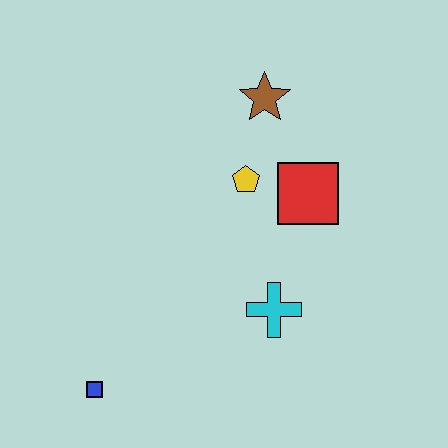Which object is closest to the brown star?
The yellow pentagon is closest to the brown star.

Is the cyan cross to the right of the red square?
No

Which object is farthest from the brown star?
The blue square is farthest from the brown star.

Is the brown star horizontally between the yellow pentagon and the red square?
Yes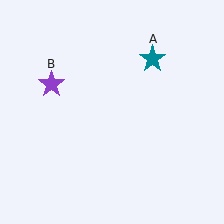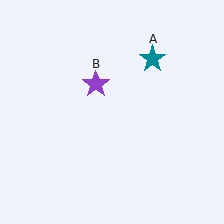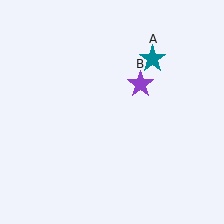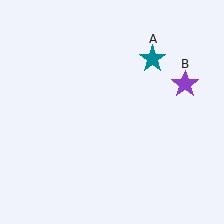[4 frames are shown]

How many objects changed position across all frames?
1 object changed position: purple star (object B).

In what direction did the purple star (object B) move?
The purple star (object B) moved right.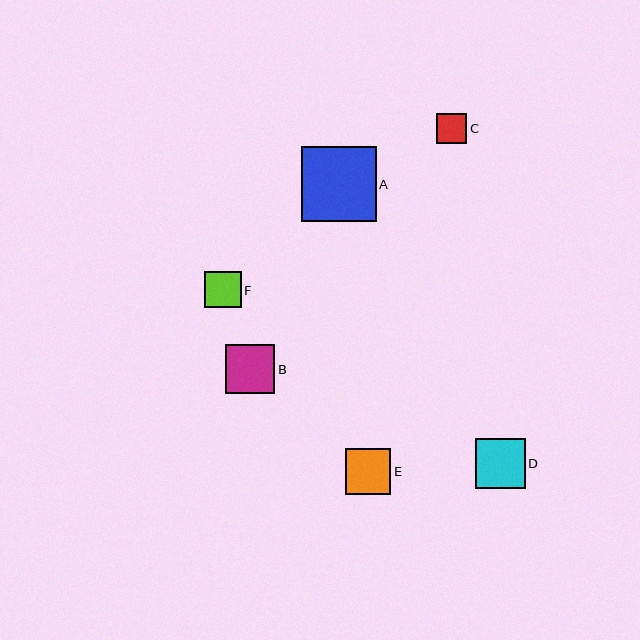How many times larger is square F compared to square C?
Square F is approximately 1.2 times the size of square C.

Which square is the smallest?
Square C is the smallest with a size of approximately 30 pixels.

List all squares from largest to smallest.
From largest to smallest: A, D, B, E, F, C.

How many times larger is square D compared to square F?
Square D is approximately 1.4 times the size of square F.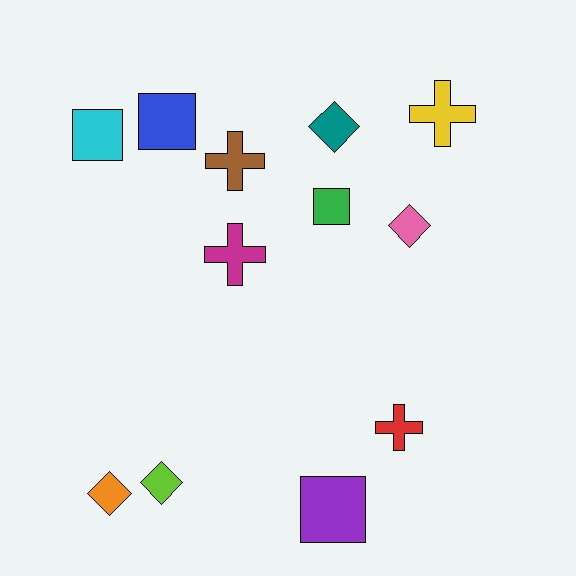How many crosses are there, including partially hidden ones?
There are 4 crosses.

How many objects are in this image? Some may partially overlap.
There are 12 objects.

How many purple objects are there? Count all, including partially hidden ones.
There is 1 purple object.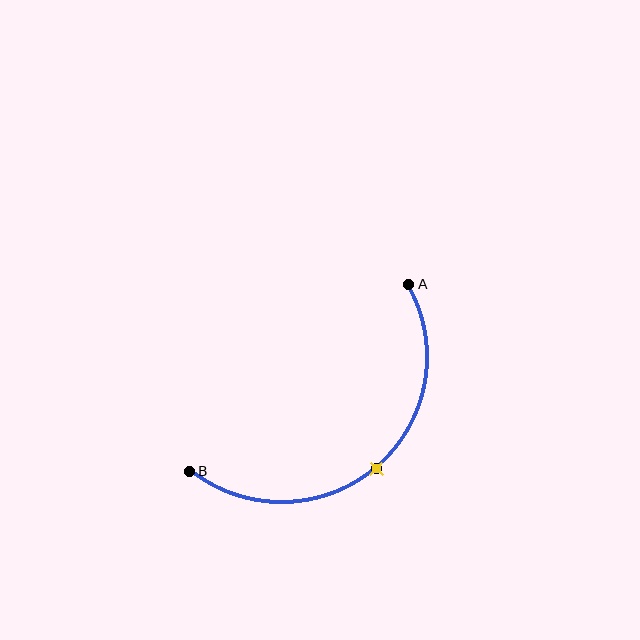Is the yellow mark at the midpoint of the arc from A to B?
Yes. The yellow mark lies on the arc at equal arc-length from both A and B — it is the arc midpoint.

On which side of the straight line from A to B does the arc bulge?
The arc bulges below and to the right of the straight line connecting A and B.